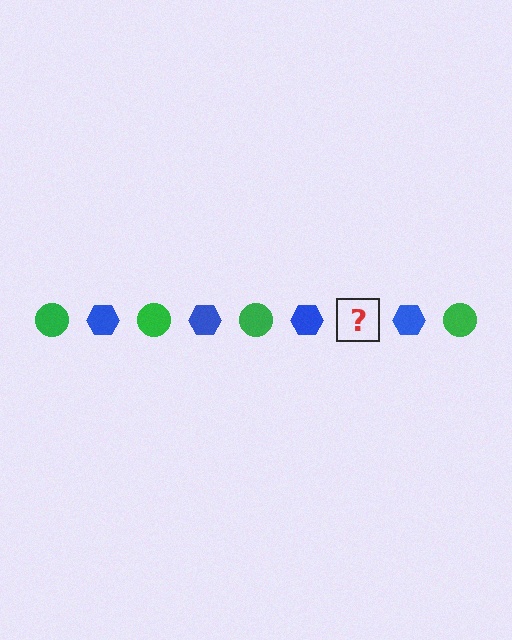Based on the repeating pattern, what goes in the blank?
The blank should be a green circle.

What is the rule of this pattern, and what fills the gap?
The rule is that the pattern alternates between green circle and blue hexagon. The gap should be filled with a green circle.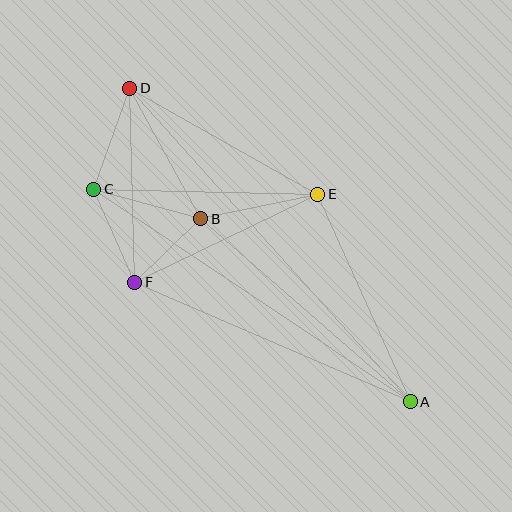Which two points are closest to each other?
Points B and F are closest to each other.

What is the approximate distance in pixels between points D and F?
The distance between D and F is approximately 194 pixels.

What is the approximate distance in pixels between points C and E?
The distance between C and E is approximately 224 pixels.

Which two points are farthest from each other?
Points A and D are farthest from each other.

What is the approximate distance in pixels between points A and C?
The distance between A and C is approximately 381 pixels.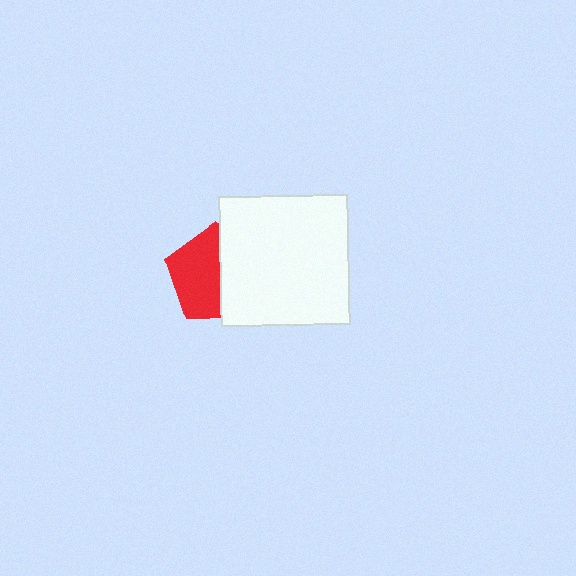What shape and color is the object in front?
The object in front is a white square.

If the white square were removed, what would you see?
You would see the complete red pentagon.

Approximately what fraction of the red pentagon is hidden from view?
Roughly 45% of the red pentagon is hidden behind the white square.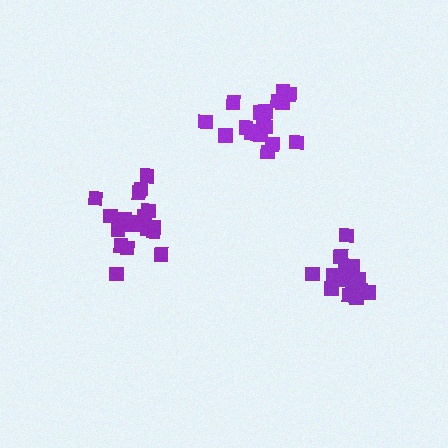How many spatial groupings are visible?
There are 3 spatial groupings.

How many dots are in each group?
Group 1: 18 dots, Group 2: 15 dots, Group 3: 18 dots (51 total).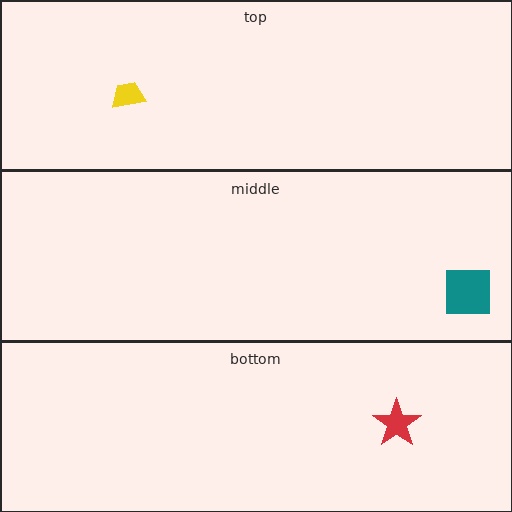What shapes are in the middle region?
The teal square.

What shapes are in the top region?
The yellow trapezoid.